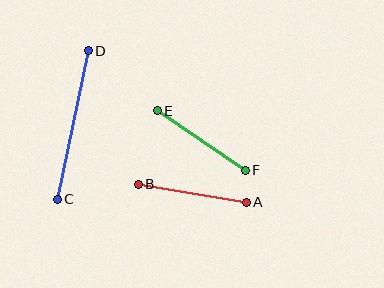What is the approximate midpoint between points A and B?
The midpoint is at approximately (192, 193) pixels.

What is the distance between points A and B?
The distance is approximately 110 pixels.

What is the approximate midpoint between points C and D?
The midpoint is at approximately (73, 125) pixels.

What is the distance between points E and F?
The distance is approximately 107 pixels.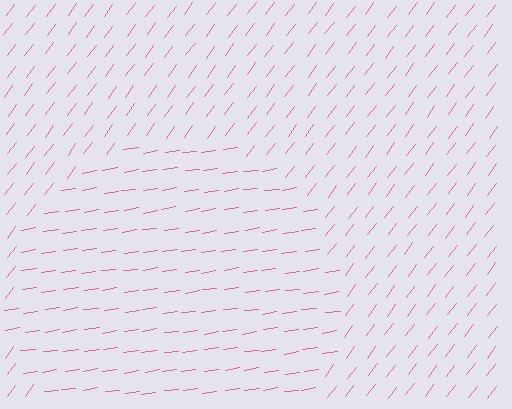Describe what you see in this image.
The image is filled with small pink line segments. A circle region in the image has lines oriented differently from the surrounding lines, creating a visible texture boundary.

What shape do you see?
I see a circle.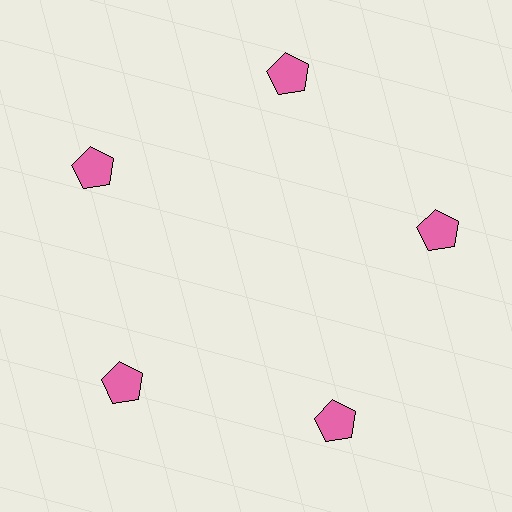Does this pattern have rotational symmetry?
Yes, this pattern has 5-fold rotational symmetry. It looks the same after rotating 72 degrees around the center.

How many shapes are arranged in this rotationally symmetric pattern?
There are 5 shapes, arranged in 5 groups of 1.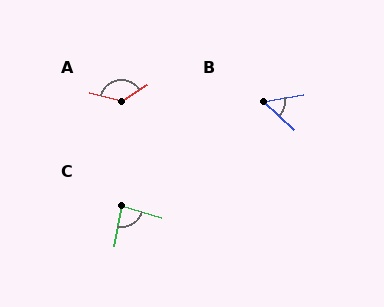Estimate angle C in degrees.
Approximately 84 degrees.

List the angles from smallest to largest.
B (53°), C (84°), A (133°).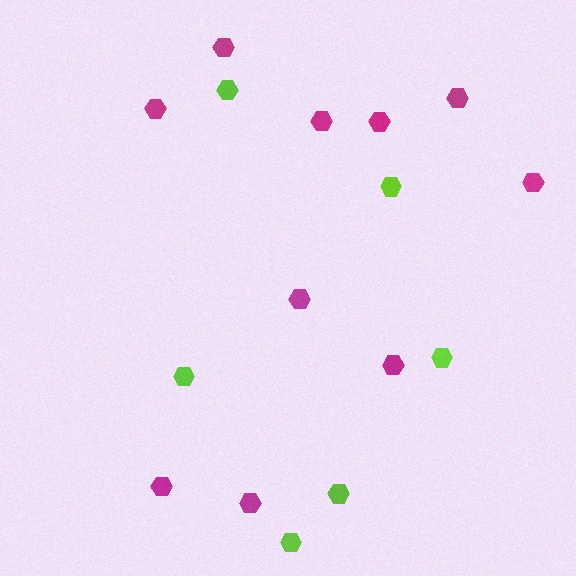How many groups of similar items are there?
There are 2 groups: one group of magenta hexagons (10) and one group of lime hexagons (6).